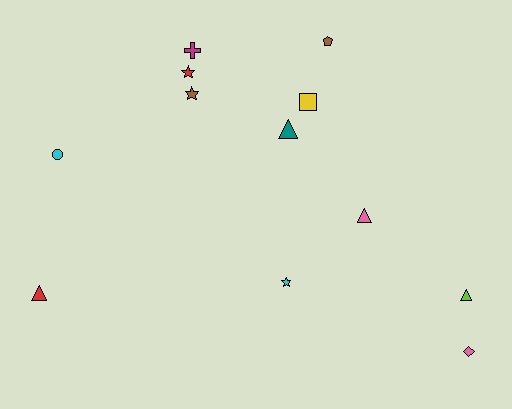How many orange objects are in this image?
There are no orange objects.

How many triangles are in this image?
There are 4 triangles.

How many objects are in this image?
There are 12 objects.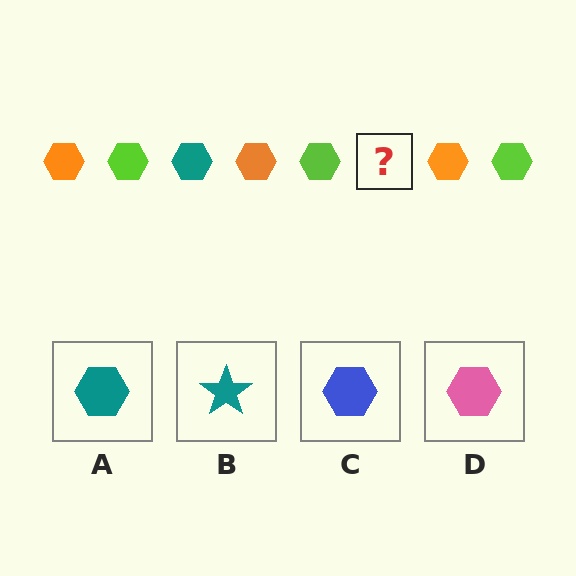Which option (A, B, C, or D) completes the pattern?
A.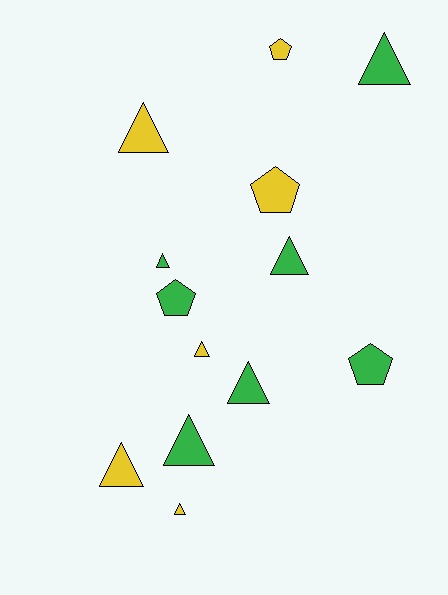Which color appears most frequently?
Green, with 7 objects.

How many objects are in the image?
There are 13 objects.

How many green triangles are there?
There are 5 green triangles.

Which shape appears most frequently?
Triangle, with 9 objects.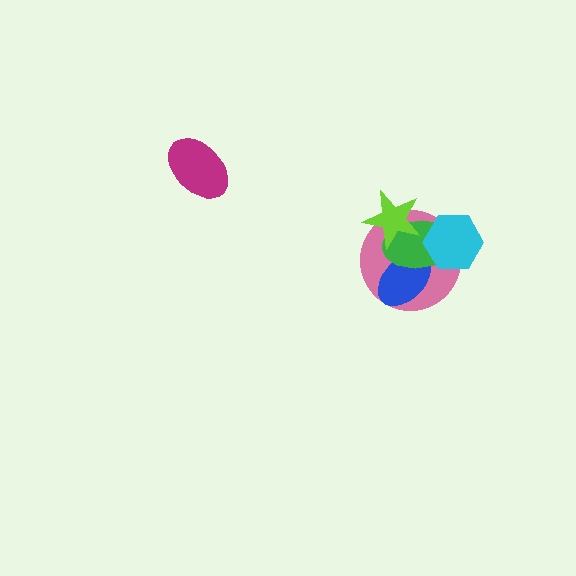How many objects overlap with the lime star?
2 objects overlap with the lime star.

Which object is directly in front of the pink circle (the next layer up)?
The blue ellipse is directly in front of the pink circle.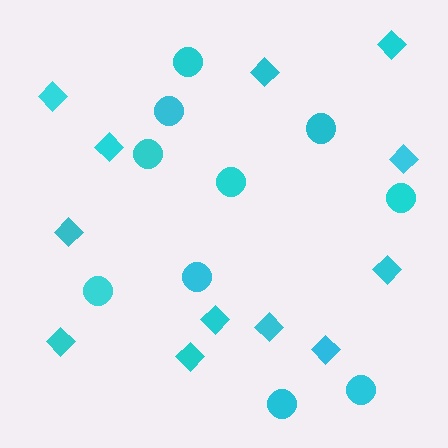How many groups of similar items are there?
There are 2 groups: one group of circles (10) and one group of diamonds (12).